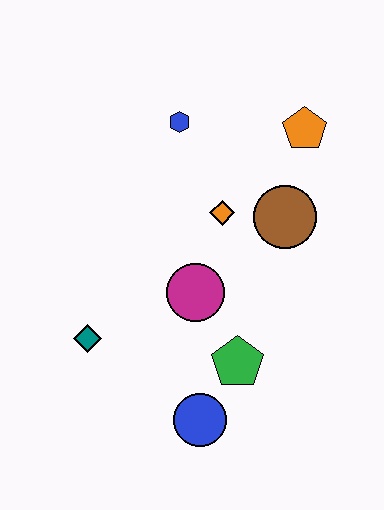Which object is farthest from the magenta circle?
The orange pentagon is farthest from the magenta circle.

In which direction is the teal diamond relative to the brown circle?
The teal diamond is to the left of the brown circle.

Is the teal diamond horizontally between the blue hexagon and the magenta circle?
No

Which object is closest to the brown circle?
The orange diamond is closest to the brown circle.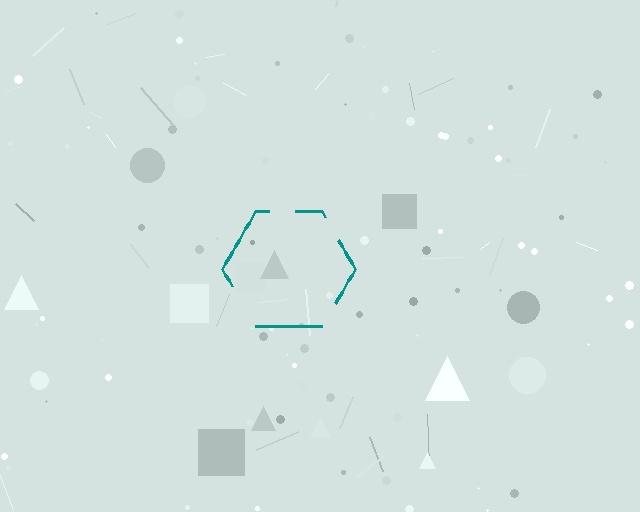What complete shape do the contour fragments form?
The contour fragments form a hexagon.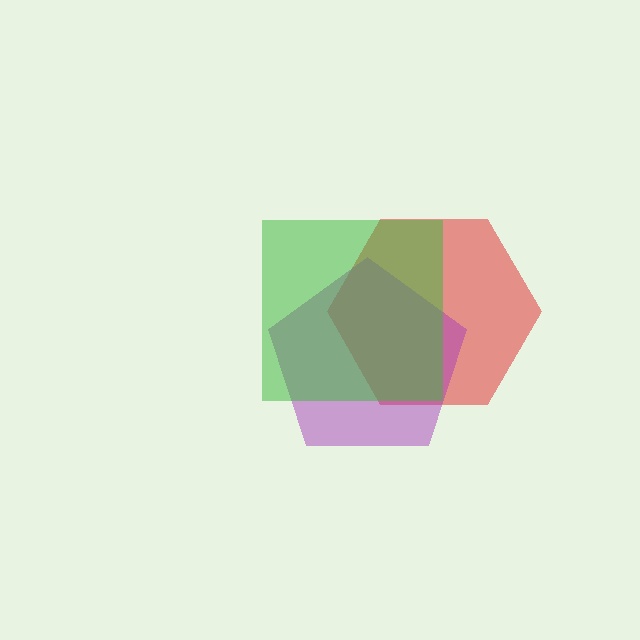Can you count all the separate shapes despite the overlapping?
Yes, there are 3 separate shapes.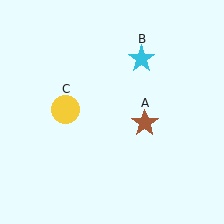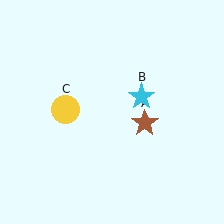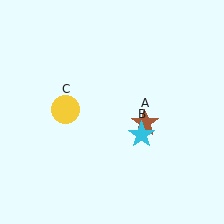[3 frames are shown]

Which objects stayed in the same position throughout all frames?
Brown star (object A) and yellow circle (object C) remained stationary.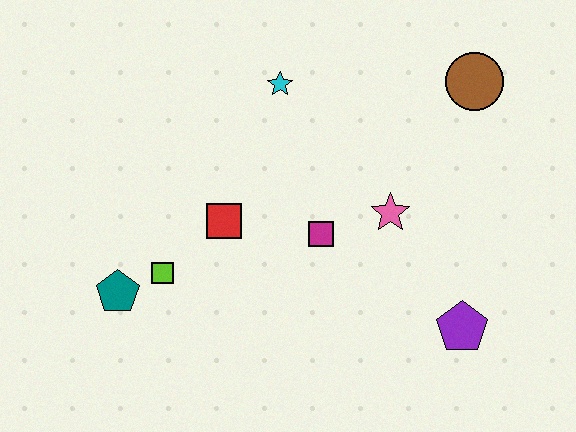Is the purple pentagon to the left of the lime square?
No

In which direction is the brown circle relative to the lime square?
The brown circle is to the right of the lime square.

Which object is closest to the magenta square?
The pink star is closest to the magenta square.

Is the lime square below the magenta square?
Yes